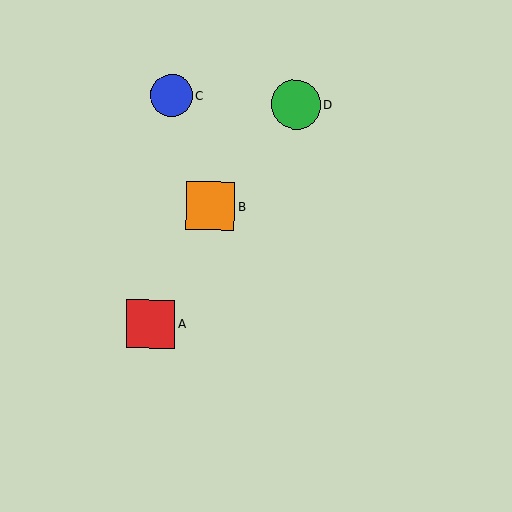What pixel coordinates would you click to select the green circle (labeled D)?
Click at (296, 105) to select the green circle D.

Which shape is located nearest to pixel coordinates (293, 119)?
The green circle (labeled D) at (296, 105) is nearest to that location.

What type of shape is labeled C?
Shape C is a blue circle.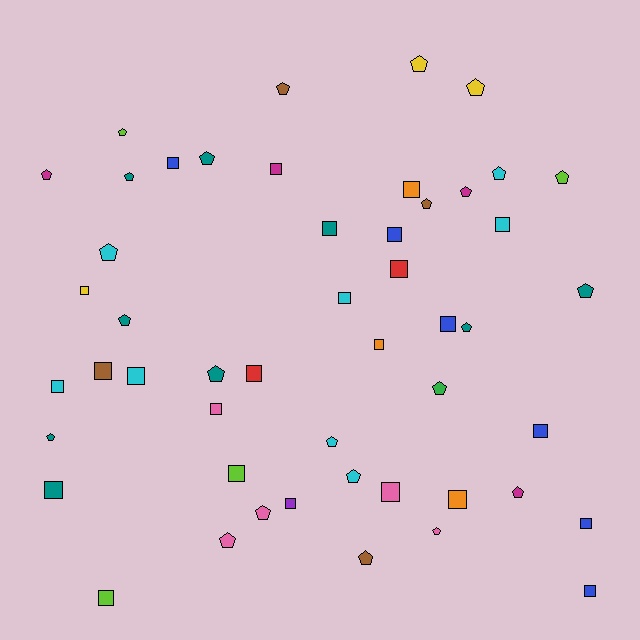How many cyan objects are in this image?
There are 8 cyan objects.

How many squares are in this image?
There are 25 squares.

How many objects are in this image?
There are 50 objects.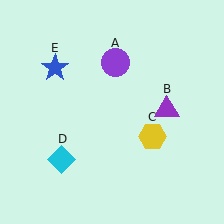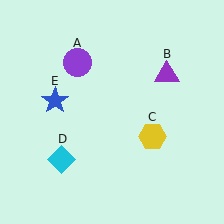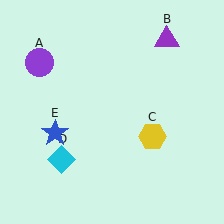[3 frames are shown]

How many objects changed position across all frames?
3 objects changed position: purple circle (object A), purple triangle (object B), blue star (object E).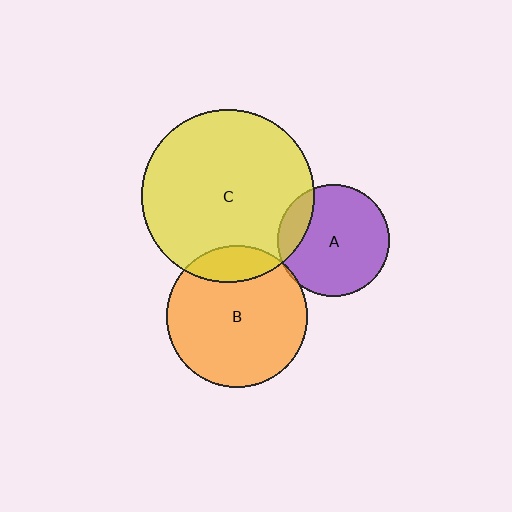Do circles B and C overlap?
Yes.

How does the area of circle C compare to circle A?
Approximately 2.4 times.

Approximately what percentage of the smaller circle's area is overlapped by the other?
Approximately 15%.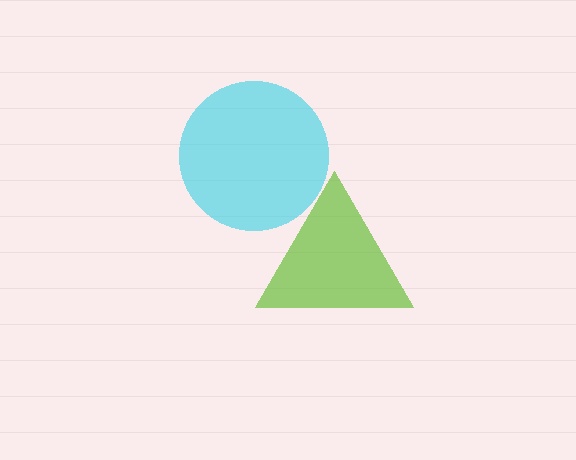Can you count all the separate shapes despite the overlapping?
Yes, there are 2 separate shapes.